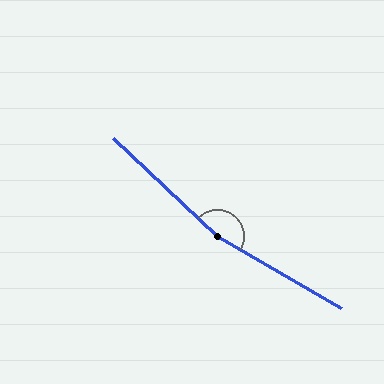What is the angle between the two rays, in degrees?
Approximately 167 degrees.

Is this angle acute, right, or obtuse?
It is obtuse.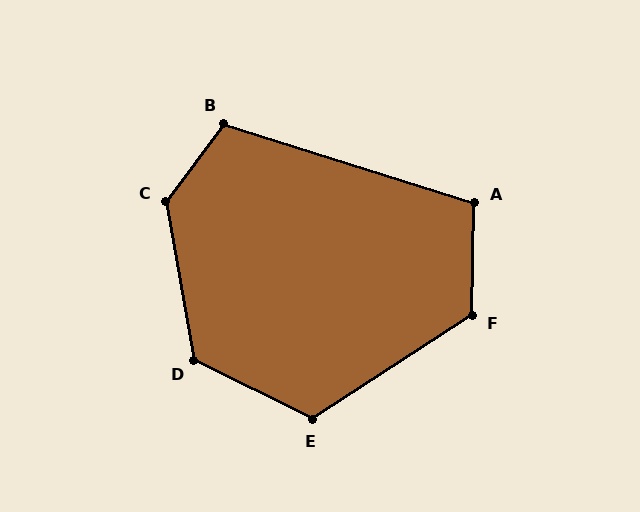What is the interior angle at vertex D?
Approximately 127 degrees (obtuse).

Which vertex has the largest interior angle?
C, at approximately 133 degrees.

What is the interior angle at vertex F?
Approximately 124 degrees (obtuse).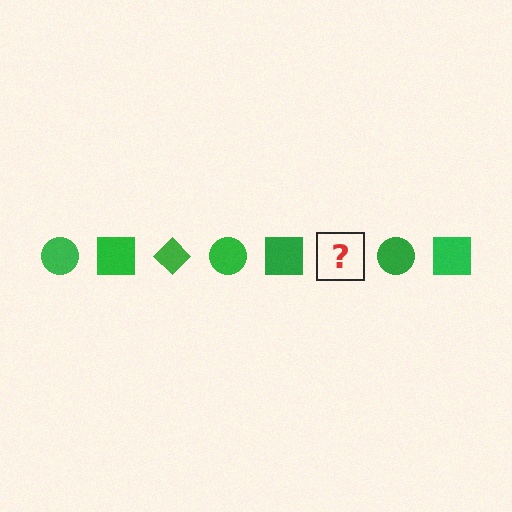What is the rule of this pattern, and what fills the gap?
The rule is that the pattern cycles through circle, square, diamond shapes in green. The gap should be filled with a green diamond.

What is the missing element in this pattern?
The missing element is a green diamond.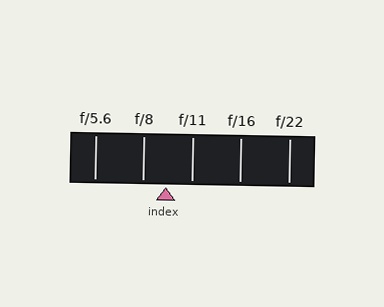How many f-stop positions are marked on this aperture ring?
There are 5 f-stop positions marked.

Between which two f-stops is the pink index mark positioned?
The index mark is between f/8 and f/11.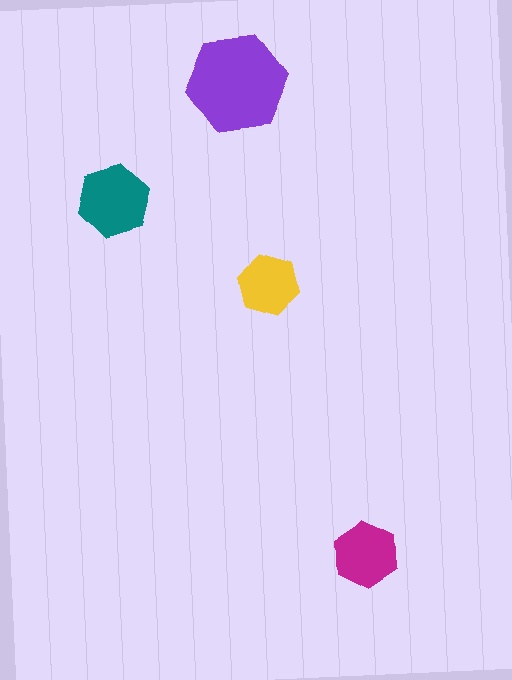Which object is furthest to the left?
The teal hexagon is leftmost.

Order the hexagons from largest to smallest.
the purple one, the teal one, the magenta one, the yellow one.